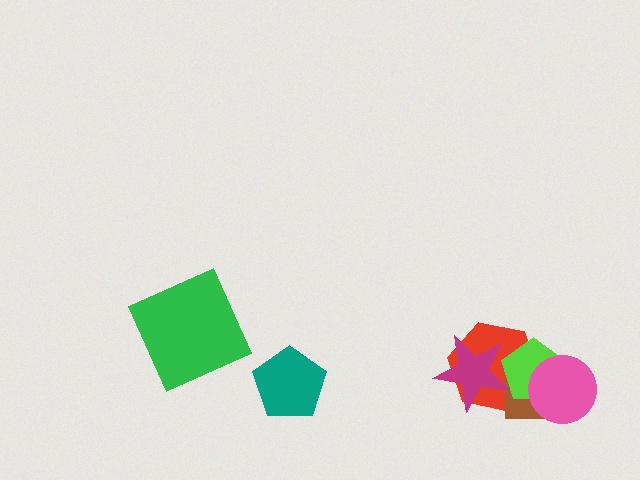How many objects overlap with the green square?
0 objects overlap with the green square.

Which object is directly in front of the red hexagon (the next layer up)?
The brown square is directly in front of the red hexagon.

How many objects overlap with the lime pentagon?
4 objects overlap with the lime pentagon.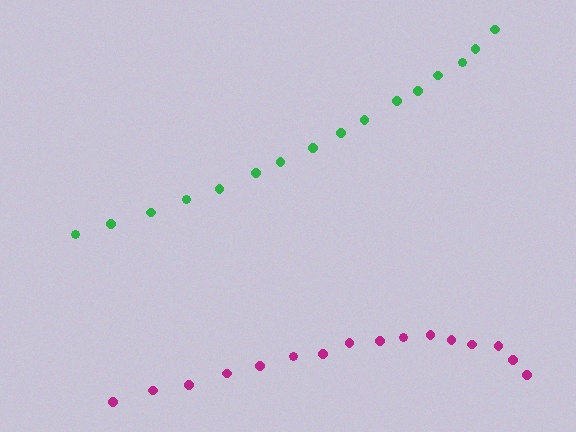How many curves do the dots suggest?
There are 2 distinct paths.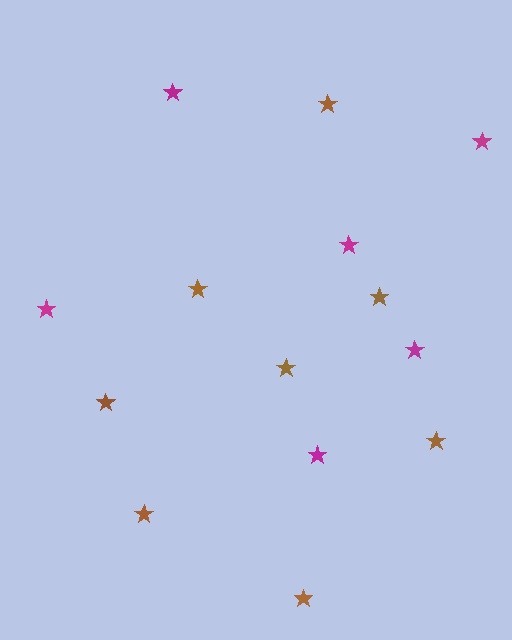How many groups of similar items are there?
There are 2 groups: one group of brown stars (8) and one group of magenta stars (6).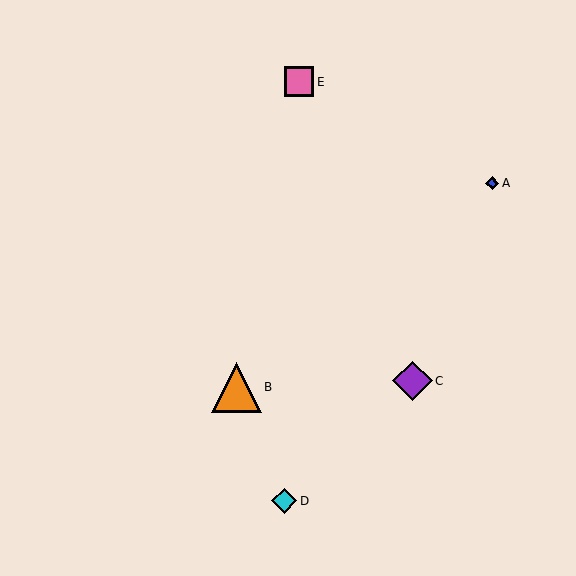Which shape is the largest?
The orange triangle (labeled B) is the largest.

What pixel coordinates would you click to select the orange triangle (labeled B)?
Click at (237, 387) to select the orange triangle B.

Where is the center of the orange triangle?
The center of the orange triangle is at (237, 387).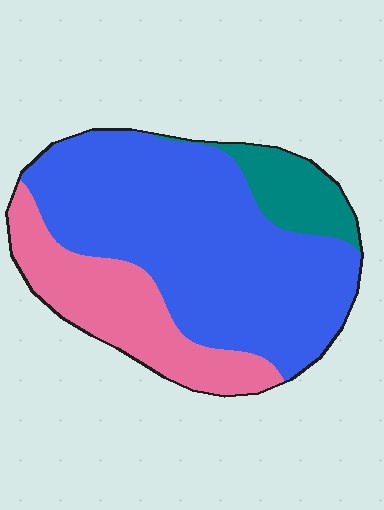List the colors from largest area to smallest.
From largest to smallest: blue, pink, teal.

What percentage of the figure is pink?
Pink takes up about one quarter (1/4) of the figure.